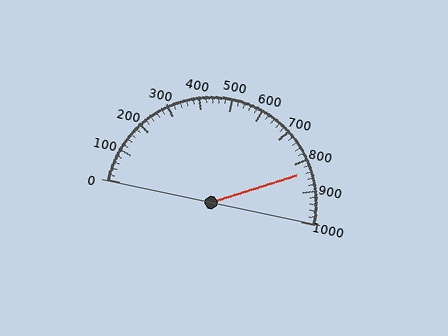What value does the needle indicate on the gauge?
The needle indicates approximately 840.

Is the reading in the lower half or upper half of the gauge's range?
The reading is in the upper half of the range (0 to 1000).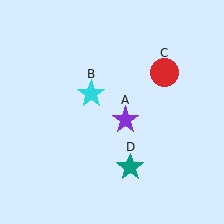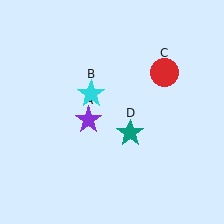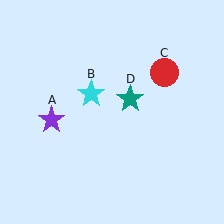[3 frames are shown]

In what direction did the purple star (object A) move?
The purple star (object A) moved left.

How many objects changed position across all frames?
2 objects changed position: purple star (object A), teal star (object D).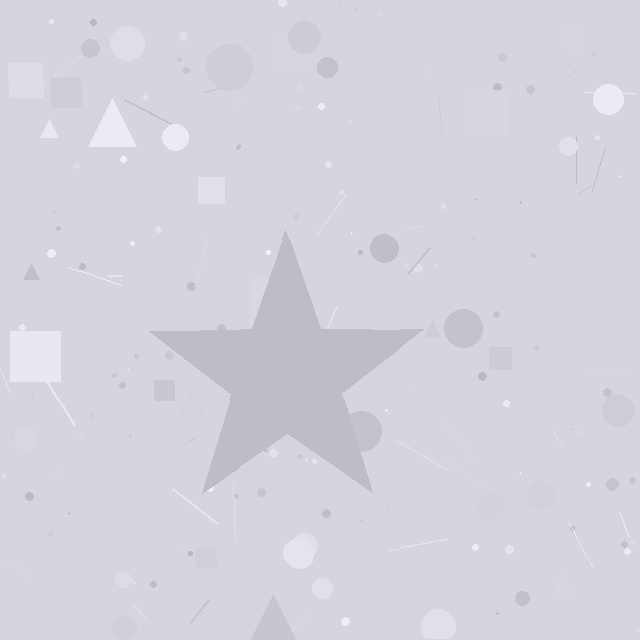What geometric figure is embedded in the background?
A star is embedded in the background.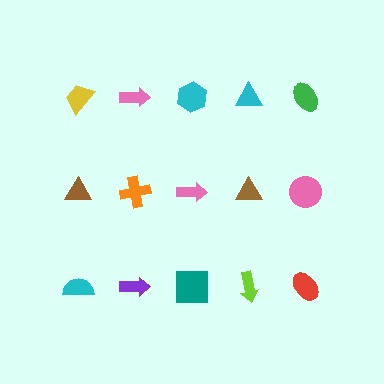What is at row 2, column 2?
An orange cross.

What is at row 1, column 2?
A pink arrow.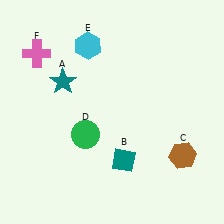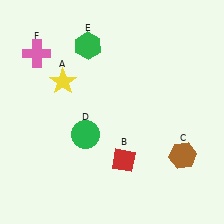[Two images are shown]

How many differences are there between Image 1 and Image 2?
There are 3 differences between the two images.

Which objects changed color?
A changed from teal to yellow. B changed from teal to red. E changed from cyan to green.